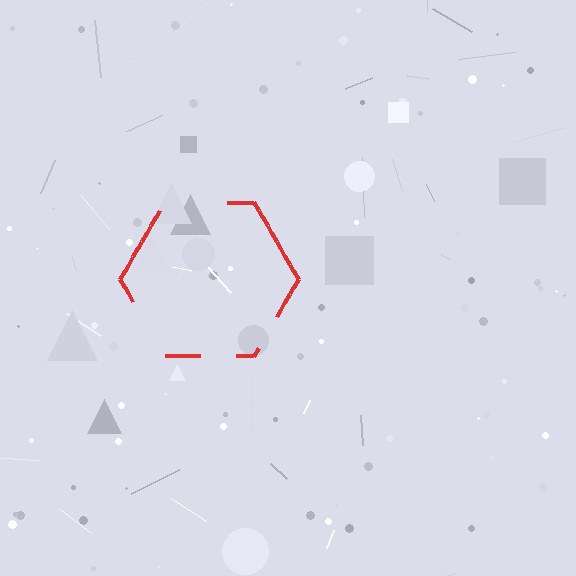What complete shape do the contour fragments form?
The contour fragments form a hexagon.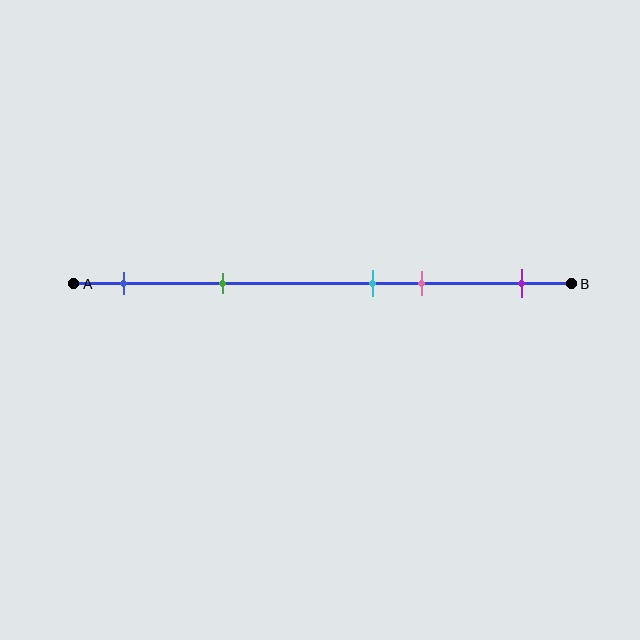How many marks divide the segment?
There are 5 marks dividing the segment.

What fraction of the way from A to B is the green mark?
The green mark is approximately 30% (0.3) of the way from A to B.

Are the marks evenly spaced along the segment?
No, the marks are not evenly spaced.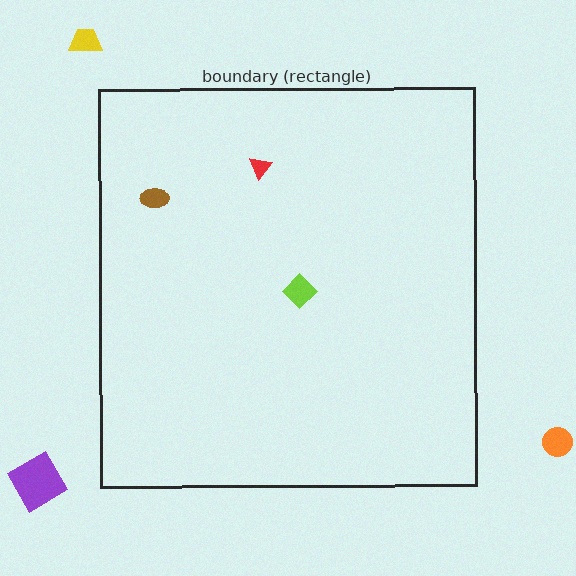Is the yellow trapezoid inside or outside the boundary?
Outside.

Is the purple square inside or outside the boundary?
Outside.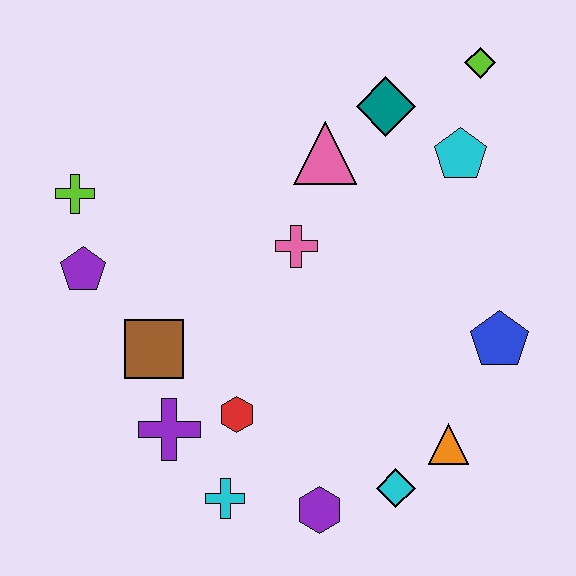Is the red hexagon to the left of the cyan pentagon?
Yes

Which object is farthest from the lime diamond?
The cyan cross is farthest from the lime diamond.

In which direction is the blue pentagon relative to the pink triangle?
The blue pentagon is below the pink triangle.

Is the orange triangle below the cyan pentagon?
Yes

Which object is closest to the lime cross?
The purple pentagon is closest to the lime cross.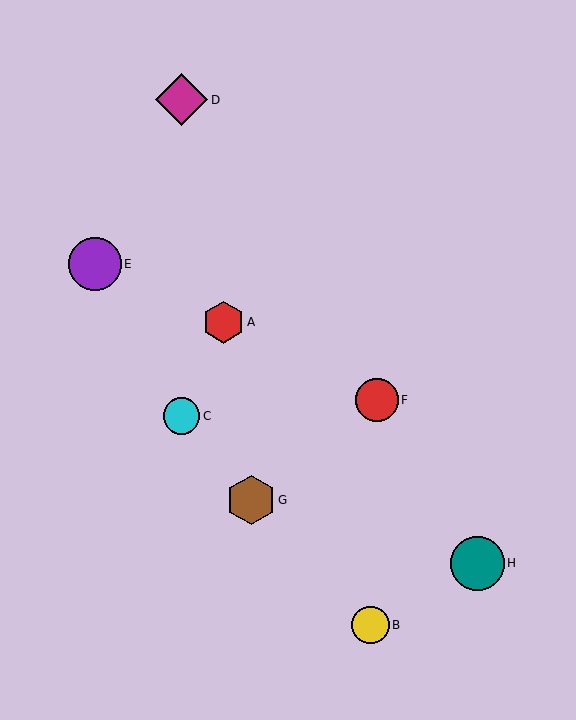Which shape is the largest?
The teal circle (labeled H) is the largest.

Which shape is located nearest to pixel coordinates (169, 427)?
The cyan circle (labeled C) at (181, 416) is nearest to that location.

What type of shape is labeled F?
Shape F is a red circle.